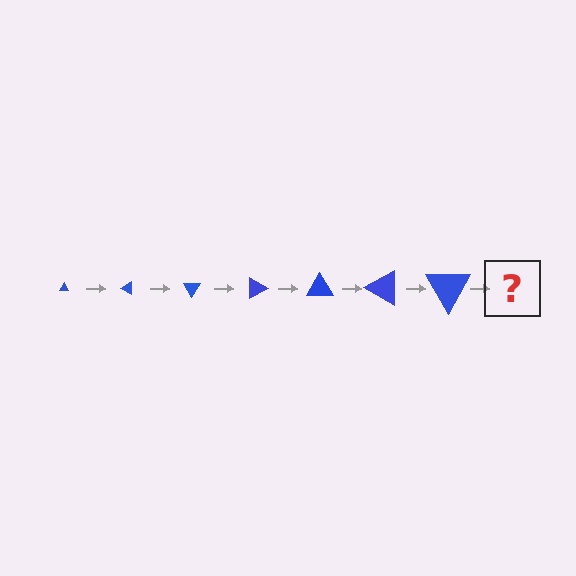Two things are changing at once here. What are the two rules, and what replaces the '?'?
The two rules are that the triangle grows larger each step and it rotates 30 degrees each step. The '?' should be a triangle, larger than the previous one and rotated 210 degrees from the start.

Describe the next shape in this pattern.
It should be a triangle, larger than the previous one and rotated 210 degrees from the start.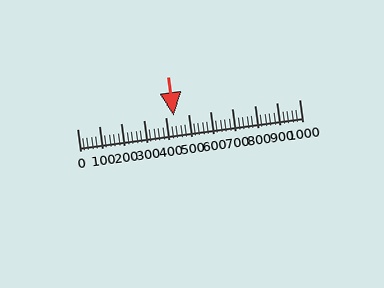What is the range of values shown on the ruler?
The ruler shows values from 0 to 1000.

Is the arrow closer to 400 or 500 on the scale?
The arrow is closer to 400.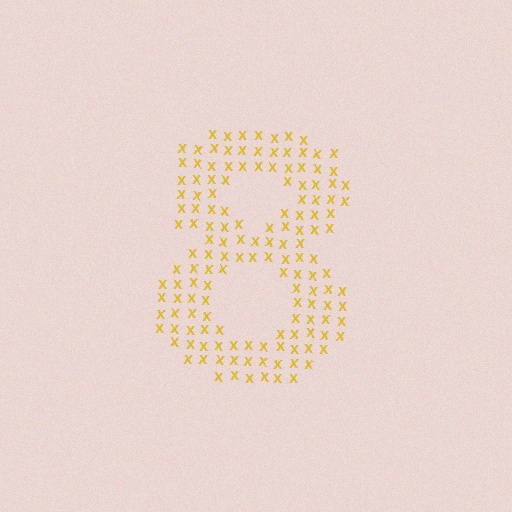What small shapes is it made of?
It is made of small letter X's.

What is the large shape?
The large shape is the digit 8.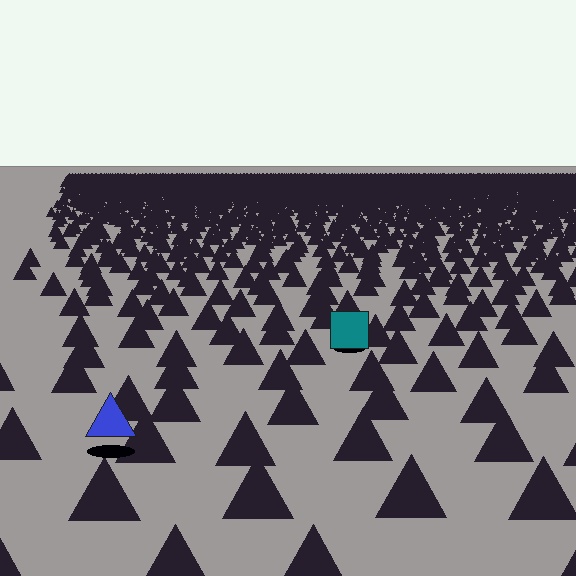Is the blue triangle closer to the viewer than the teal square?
Yes. The blue triangle is closer — you can tell from the texture gradient: the ground texture is coarser near it.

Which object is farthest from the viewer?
The teal square is farthest from the viewer. It appears smaller and the ground texture around it is denser.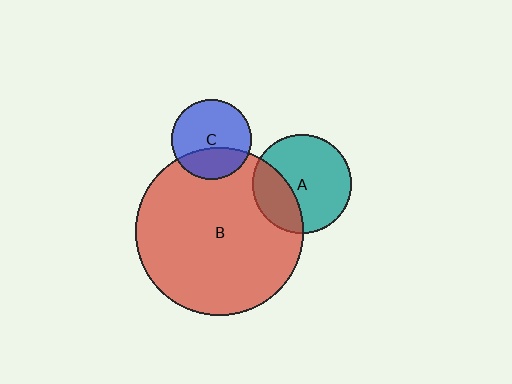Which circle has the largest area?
Circle B (red).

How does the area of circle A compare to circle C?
Approximately 1.5 times.